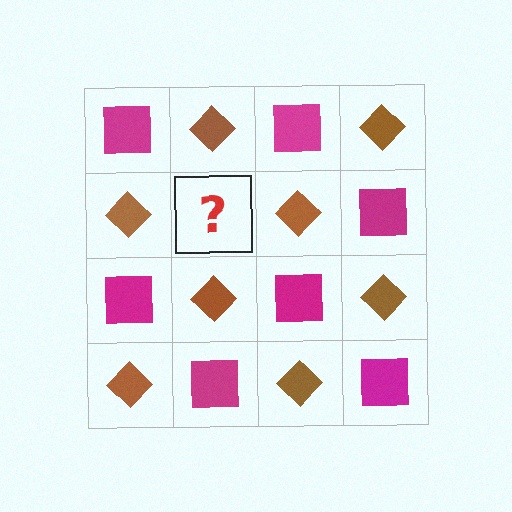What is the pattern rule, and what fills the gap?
The rule is that it alternates magenta square and brown diamond in a checkerboard pattern. The gap should be filled with a magenta square.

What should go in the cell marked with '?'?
The missing cell should contain a magenta square.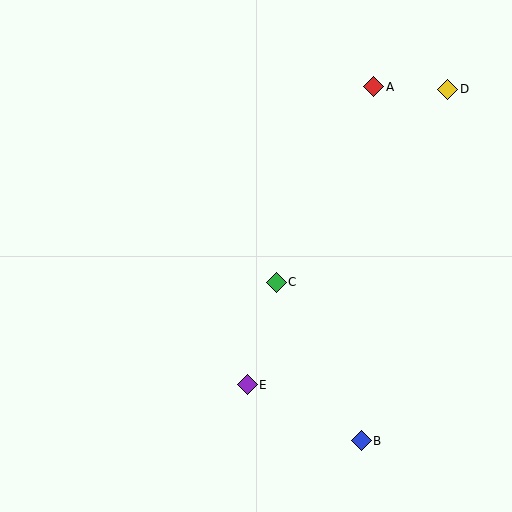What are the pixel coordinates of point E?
Point E is at (247, 385).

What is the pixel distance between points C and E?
The distance between C and E is 106 pixels.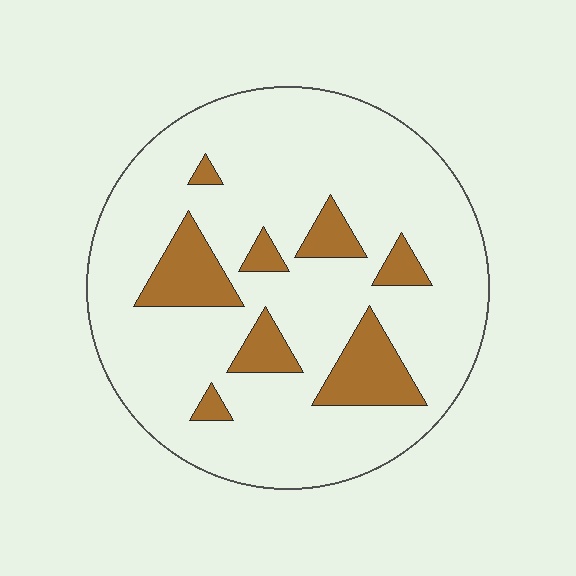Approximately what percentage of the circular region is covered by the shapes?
Approximately 15%.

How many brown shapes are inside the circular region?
8.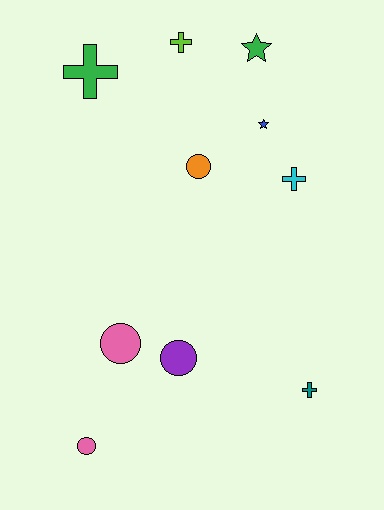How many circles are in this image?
There are 4 circles.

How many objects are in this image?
There are 10 objects.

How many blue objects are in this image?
There is 1 blue object.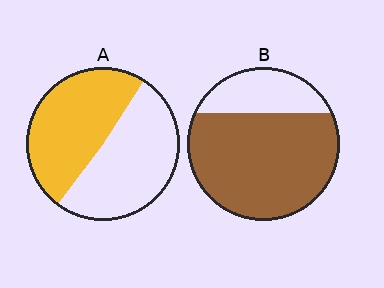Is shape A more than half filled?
Roughly half.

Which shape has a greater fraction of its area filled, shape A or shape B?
Shape B.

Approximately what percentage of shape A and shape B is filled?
A is approximately 50% and B is approximately 75%.